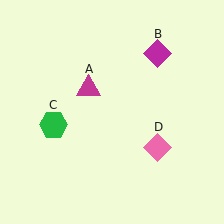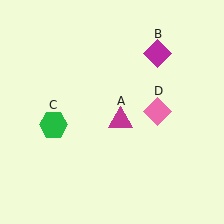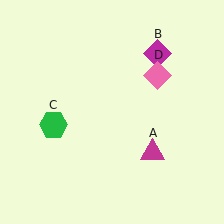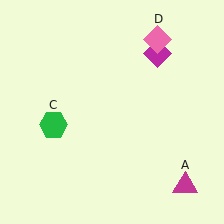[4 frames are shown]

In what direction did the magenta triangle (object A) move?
The magenta triangle (object A) moved down and to the right.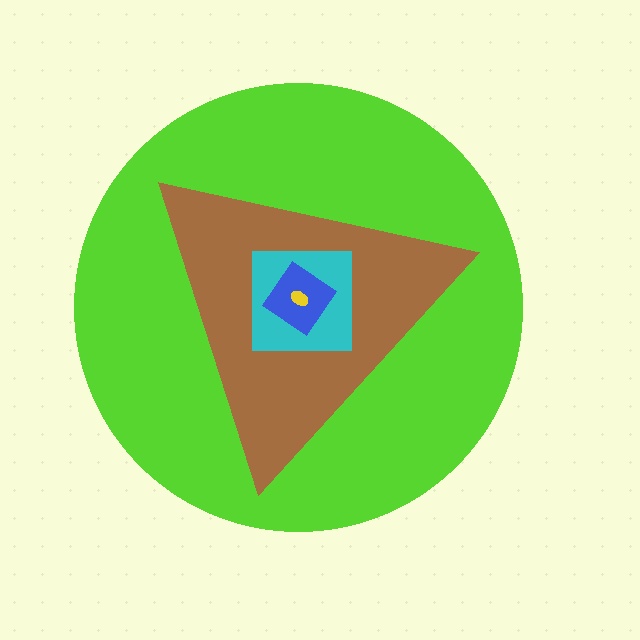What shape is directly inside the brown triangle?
The cyan square.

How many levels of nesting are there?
5.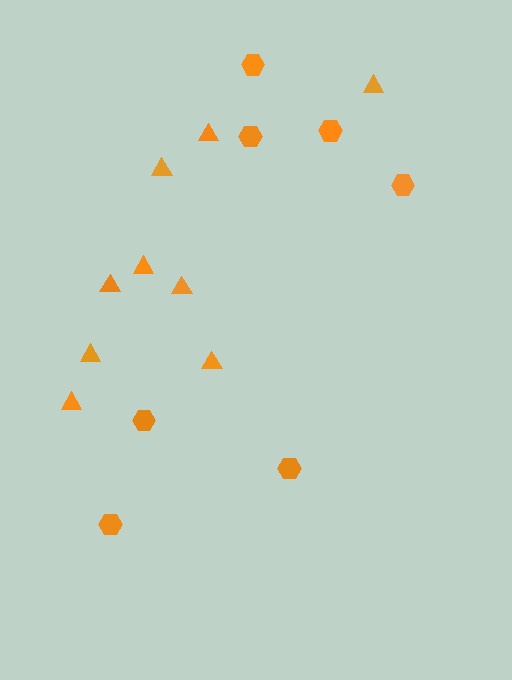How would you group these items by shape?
There are 2 groups: one group of triangles (9) and one group of hexagons (7).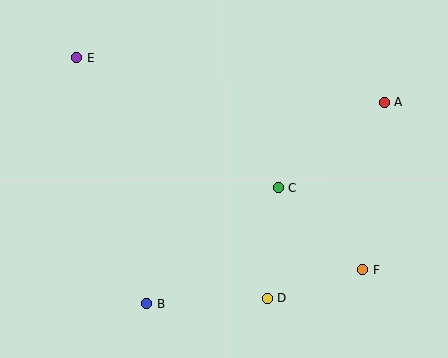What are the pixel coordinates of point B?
Point B is at (147, 304).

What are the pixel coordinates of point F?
Point F is at (363, 270).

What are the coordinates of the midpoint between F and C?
The midpoint between F and C is at (321, 229).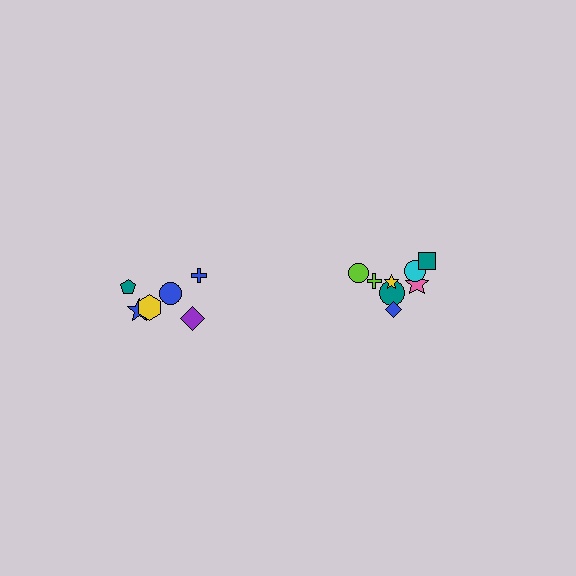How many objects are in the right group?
There are 8 objects.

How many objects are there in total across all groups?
There are 14 objects.